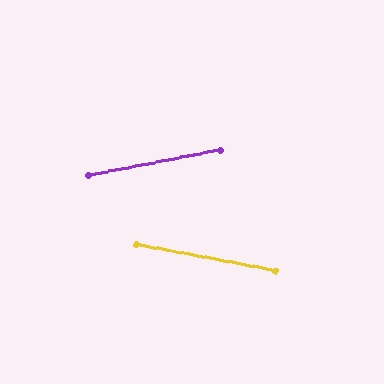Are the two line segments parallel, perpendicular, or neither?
Neither parallel nor perpendicular — they differ by about 22°.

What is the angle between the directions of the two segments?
Approximately 22 degrees.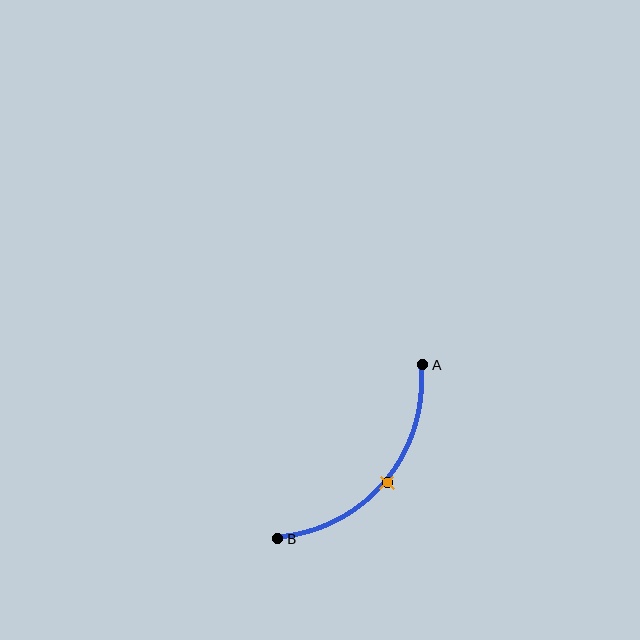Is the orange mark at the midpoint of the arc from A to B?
Yes. The orange mark lies on the arc at equal arc-length from both A and B — it is the arc midpoint.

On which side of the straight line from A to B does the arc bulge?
The arc bulges below and to the right of the straight line connecting A and B.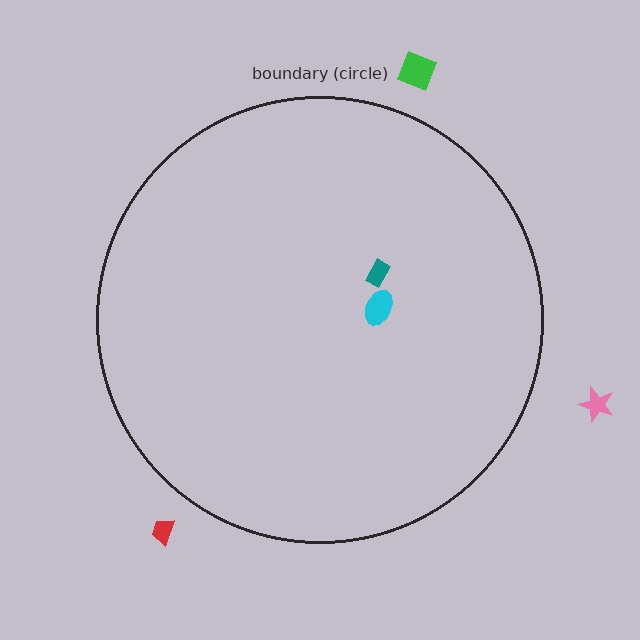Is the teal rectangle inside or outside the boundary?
Inside.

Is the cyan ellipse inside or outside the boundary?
Inside.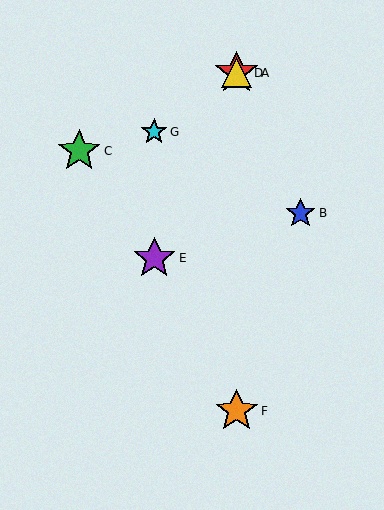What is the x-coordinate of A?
Object A is at x≈237.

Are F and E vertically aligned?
No, F is at x≈237 and E is at x≈154.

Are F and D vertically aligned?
Yes, both are at x≈237.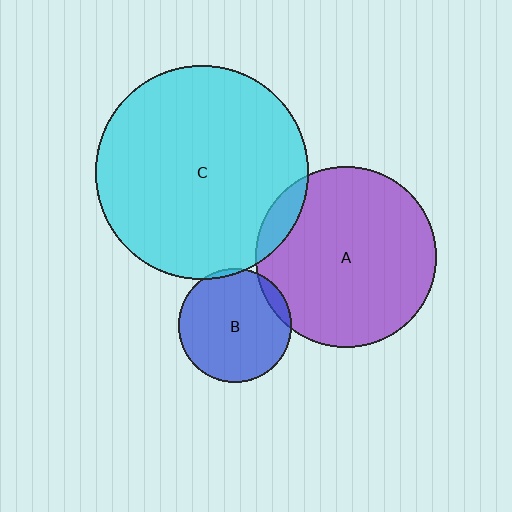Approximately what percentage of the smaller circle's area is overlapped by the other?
Approximately 10%.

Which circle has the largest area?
Circle C (cyan).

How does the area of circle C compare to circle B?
Approximately 3.6 times.